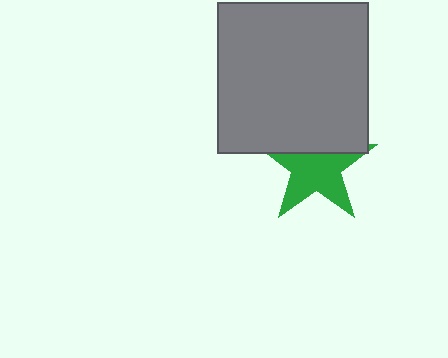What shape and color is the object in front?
The object in front is a gray square.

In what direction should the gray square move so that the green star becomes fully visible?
The gray square should move up. That is the shortest direction to clear the overlap and leave the green star fully visible.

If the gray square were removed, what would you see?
You would see the complete green star.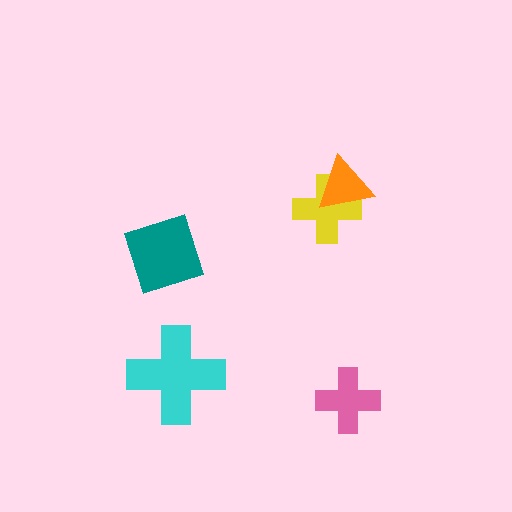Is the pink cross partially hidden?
No, no other shape covers it.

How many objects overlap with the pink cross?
0 objects overlap with the pink cross.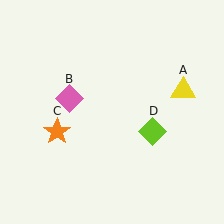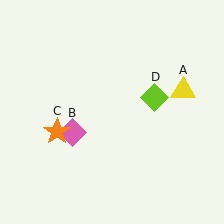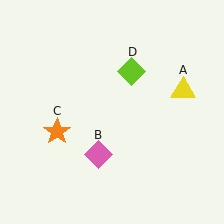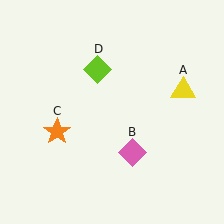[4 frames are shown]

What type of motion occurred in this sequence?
The pink diamond (object B), lime diamond (object D) rotated counterclockwise around the center of the scene.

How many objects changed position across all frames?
2 objects changed position: pink diamond (object B), lime diamond (object D).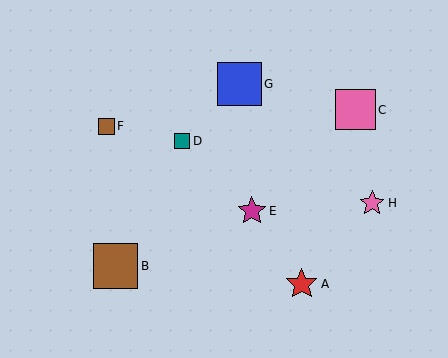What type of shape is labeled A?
Shape A is a red star.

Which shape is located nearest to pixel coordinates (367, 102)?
The pink square (labeled C) at (355, 110) is nearest to that location.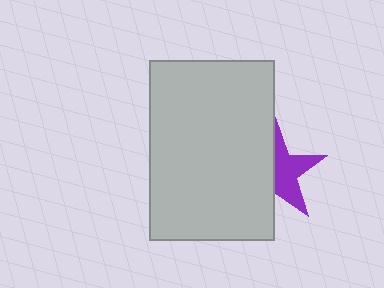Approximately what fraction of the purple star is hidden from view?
Roughly 50% of the purple star is hidden behind the light gray rectangle.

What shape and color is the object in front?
The object in front is a light gray rectangle.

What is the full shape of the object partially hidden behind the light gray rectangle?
The partially hidden object is a purple star.